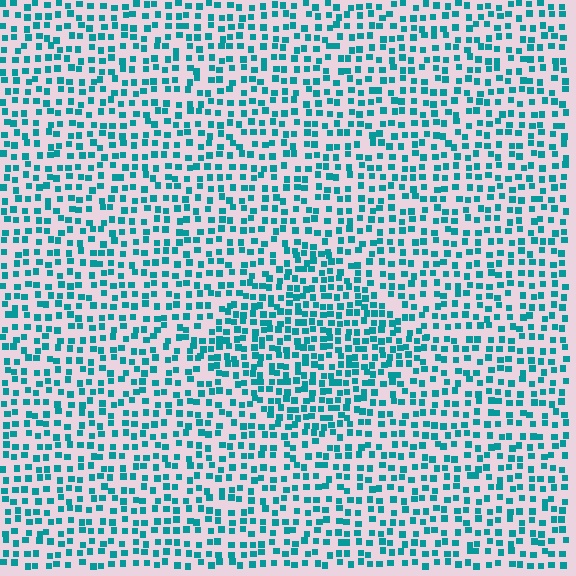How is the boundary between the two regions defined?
The boundary is defined by a change in element density (approximately 1.6x ratio). All elements are the same color, size, and shape.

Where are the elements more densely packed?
The elements are more densely packed inside the diamond boundary.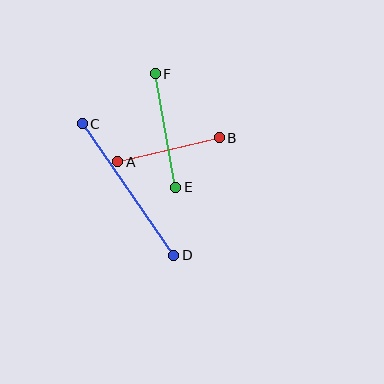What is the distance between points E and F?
The distance is approximately 115 pixels.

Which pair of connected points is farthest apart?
Points C and D are farthest apart.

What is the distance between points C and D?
The distance is approximately 160 pixels.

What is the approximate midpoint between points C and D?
The midpoint is at approximately (128, 190) pixels.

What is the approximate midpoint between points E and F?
The midpoint is at approximately (165, 131) pixels.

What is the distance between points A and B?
The distance is approximately 104 pixels.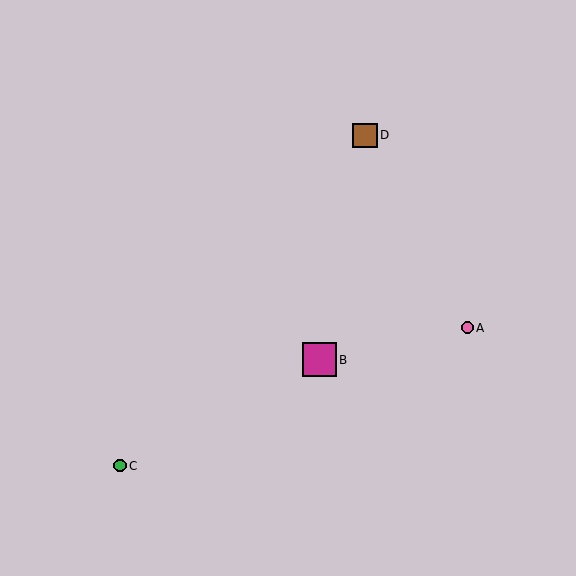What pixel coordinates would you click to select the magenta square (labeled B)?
Click at (319, 360) to select the magenta square B.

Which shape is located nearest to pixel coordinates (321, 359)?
The magenta square (labeled B) at (319, 360) is nearest to that location.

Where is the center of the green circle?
The center of the green circle is at (120, 466).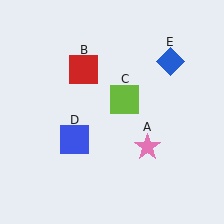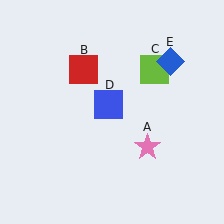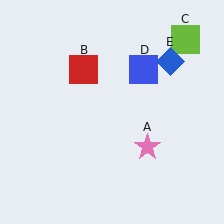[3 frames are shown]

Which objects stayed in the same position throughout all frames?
Pink star (object A) and red square (object B) and blue diamond (object E) remained stationary.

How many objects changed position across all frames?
2 objects changed position: lime square (object C), blue square (object D).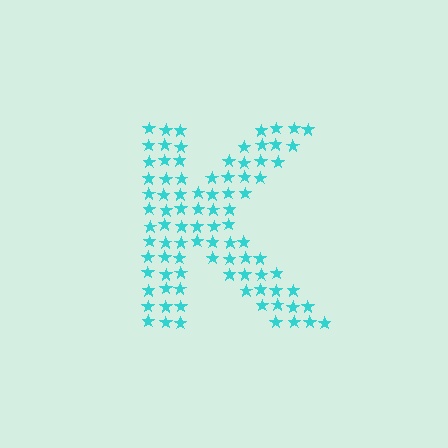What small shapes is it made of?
It is made of small stars.